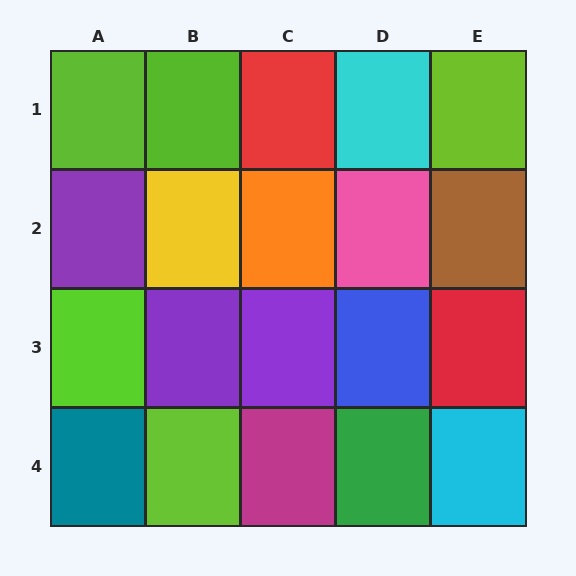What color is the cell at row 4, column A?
Teal.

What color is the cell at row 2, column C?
Orange.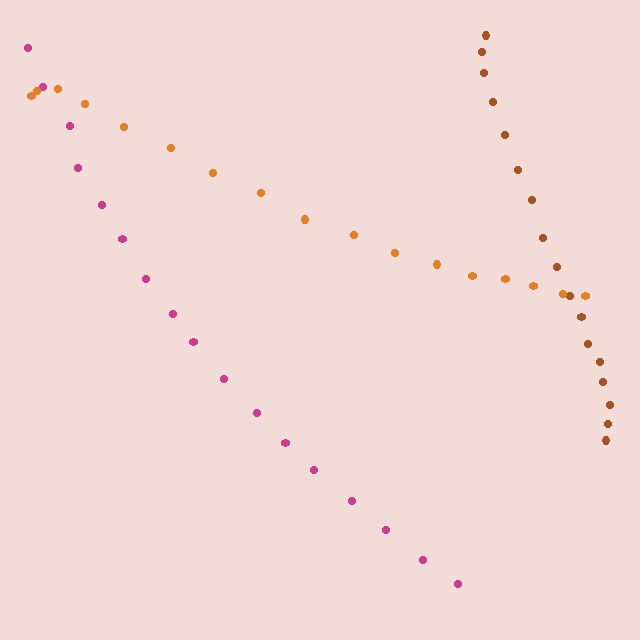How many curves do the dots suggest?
There are 3 distinct paths.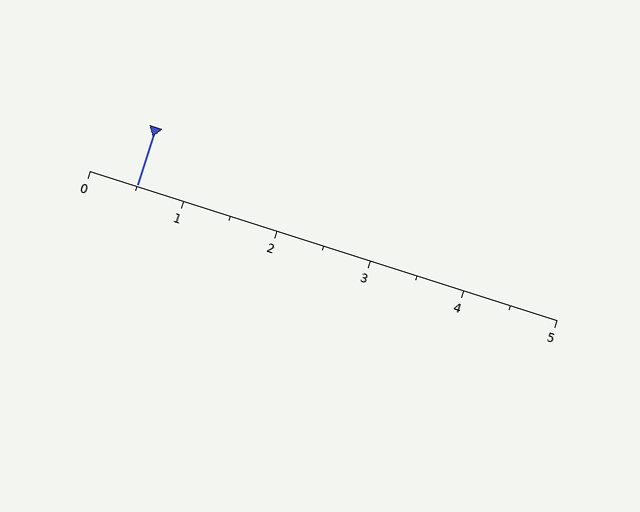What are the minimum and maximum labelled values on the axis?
The axis runs from 0 to 5.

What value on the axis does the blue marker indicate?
The marker indicates approximately 0.5.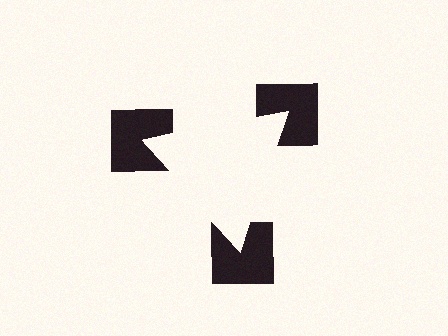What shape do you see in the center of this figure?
An illusory triangle — its edges are inferred from the aligned wedge cuts in the notched squares, not physically drawn.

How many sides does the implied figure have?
3 sides.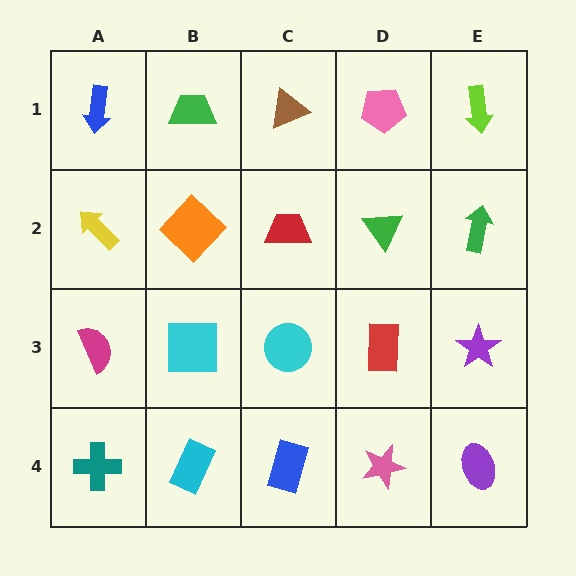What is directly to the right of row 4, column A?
A cyan rectangle.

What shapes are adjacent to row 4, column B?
A cyan square (row 3, column B), a teal cross (row 4, column A), a blue rectangle (row 4, column C).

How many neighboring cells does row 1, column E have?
2.